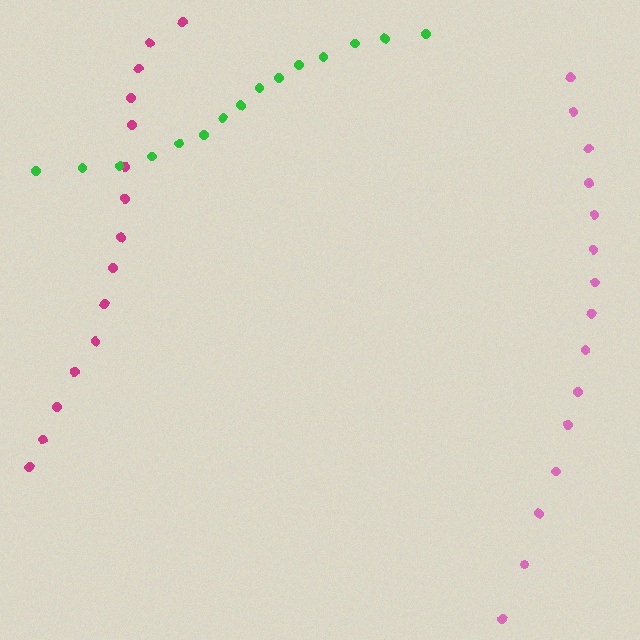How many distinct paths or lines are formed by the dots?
There are 3 distinct paths.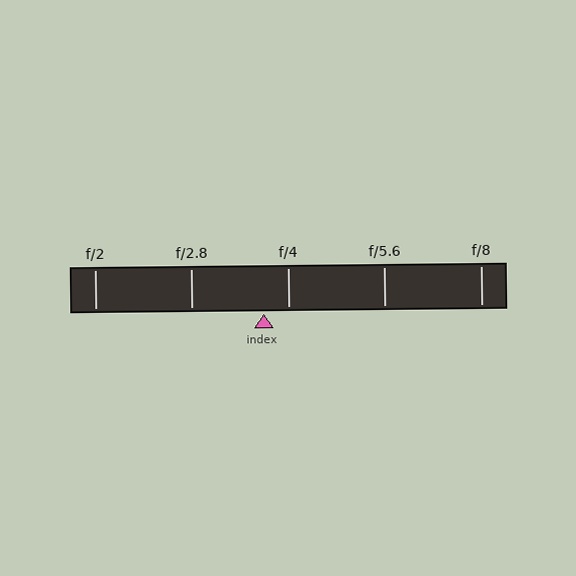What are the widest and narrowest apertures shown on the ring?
The widest aperture shown is f/2 and the narrowest is f/8.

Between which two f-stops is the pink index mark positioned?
The index mark is between f/2.8 and f/4.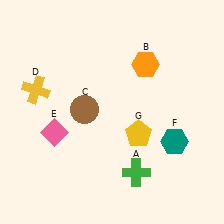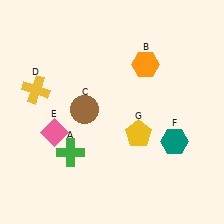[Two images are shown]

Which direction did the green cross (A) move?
The green cross (A) moved left.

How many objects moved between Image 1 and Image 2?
1 object moved between the two images.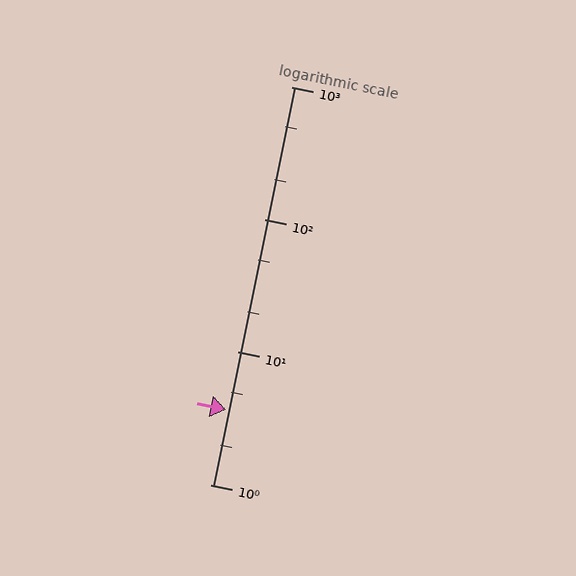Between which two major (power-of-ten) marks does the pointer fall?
The pointer is between 1 and 10.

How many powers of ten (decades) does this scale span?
The scale spans 3 decades, from 1 to 1000.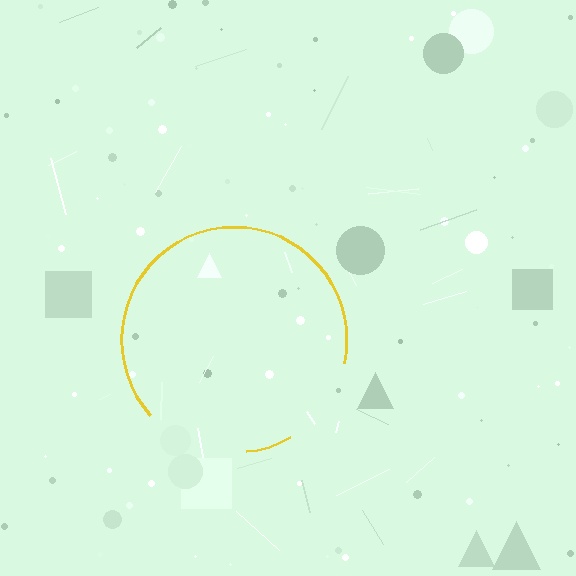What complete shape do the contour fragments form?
The contour fragments form a circle.